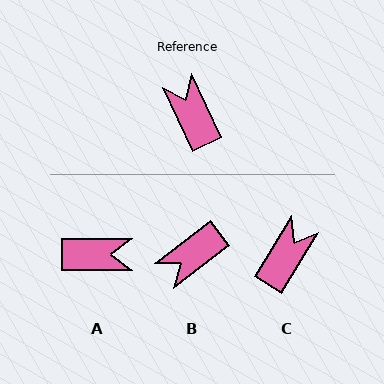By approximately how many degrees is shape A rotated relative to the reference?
Approximately 115 degrees clockwise.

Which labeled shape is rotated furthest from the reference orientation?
A, about 115 degrees away.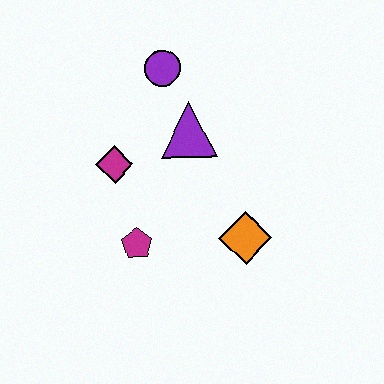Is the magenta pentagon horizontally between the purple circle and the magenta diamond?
Yes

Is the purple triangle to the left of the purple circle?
No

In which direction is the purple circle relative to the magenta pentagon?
The purple circle is above the magenta pentagon.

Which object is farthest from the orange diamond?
The purple circle is farthest from the orange diamond.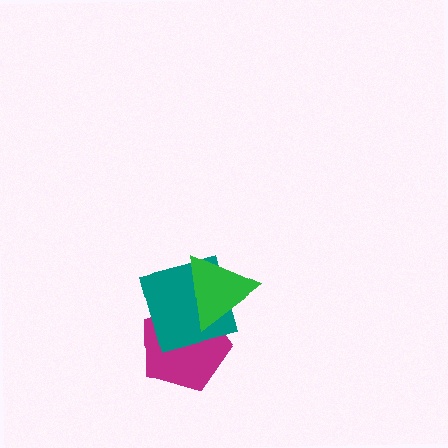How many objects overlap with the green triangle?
2 objects overlap with the green triangle.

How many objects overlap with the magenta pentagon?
2 objects overlap with the magenta pentagon.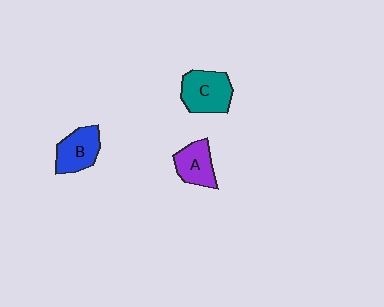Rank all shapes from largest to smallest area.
From largest to smallest: C (teal), B (blue), A (purple).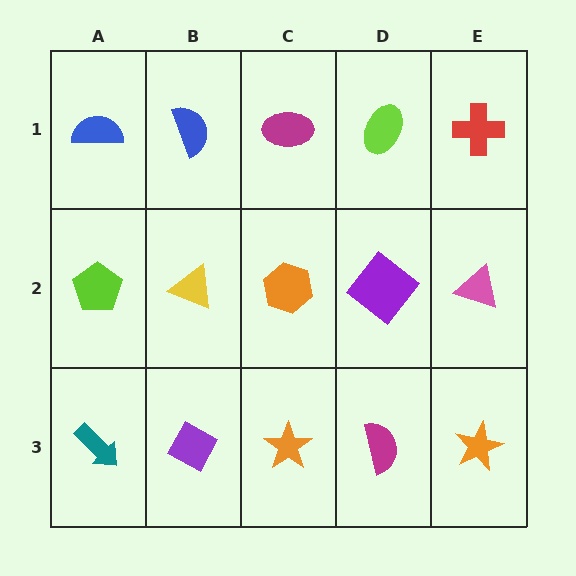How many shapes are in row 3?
5 shapes.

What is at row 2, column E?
A pink triangle.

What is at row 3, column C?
An orange star.